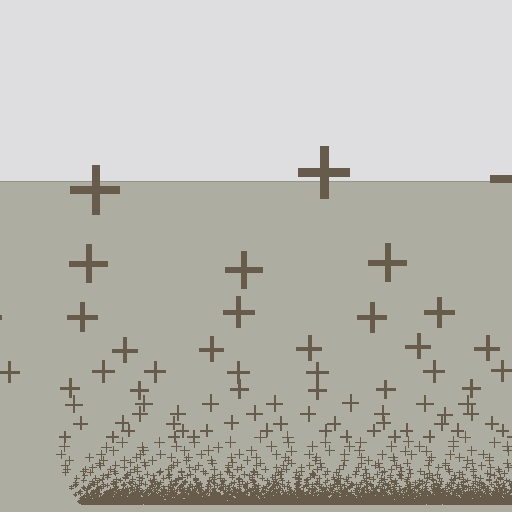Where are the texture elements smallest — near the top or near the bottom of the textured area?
Near the bottom.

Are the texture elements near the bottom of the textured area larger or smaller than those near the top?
Smaller. The gradient is inverted — elements near the bottom are smaller and denser.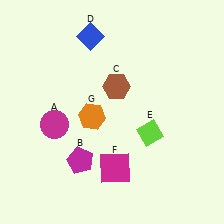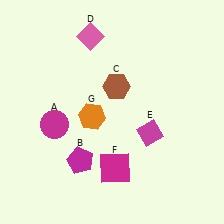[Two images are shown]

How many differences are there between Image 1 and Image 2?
There are 2 differences between the two images.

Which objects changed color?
D changed from blue to pink. E changed from lime to magenta.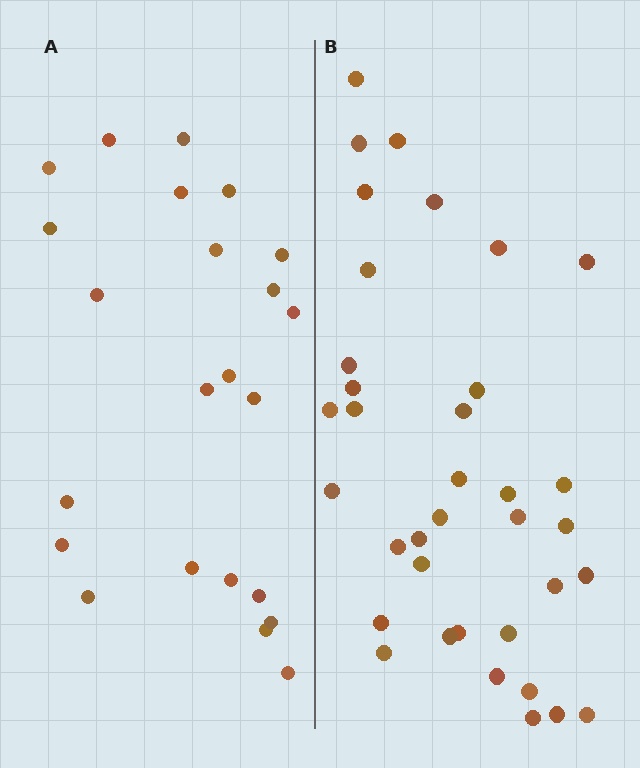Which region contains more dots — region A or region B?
Region B (the right region) has more dots.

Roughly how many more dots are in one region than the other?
Region B has approximately 15 more dots than region A.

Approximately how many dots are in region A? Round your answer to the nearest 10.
About 20 dots. (The exact count is 23, which rounds to 20.)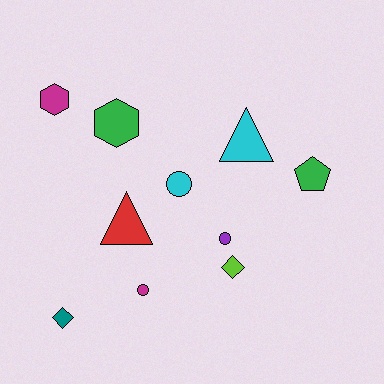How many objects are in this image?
There are 10 objects.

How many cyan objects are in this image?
There are 2 cyan objects.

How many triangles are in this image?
There are 2 triangles.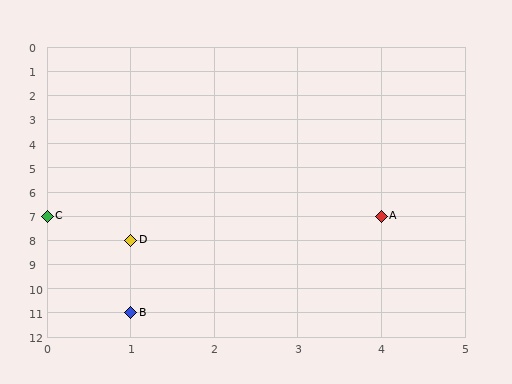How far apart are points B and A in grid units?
Points B and A are 3 columns and 4 rows apart (about 5.0 grid units diagonally).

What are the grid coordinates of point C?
Point C is at grid coordinates (0, 7).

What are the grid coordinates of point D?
Point D is at grid coordinates (1, 8).